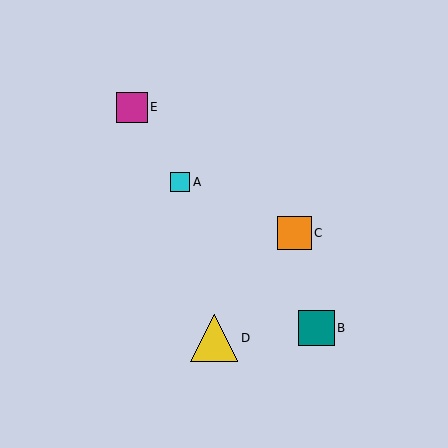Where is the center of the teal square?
The center of the teal square is at (316, 328).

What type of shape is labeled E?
Shape E is a magenta square.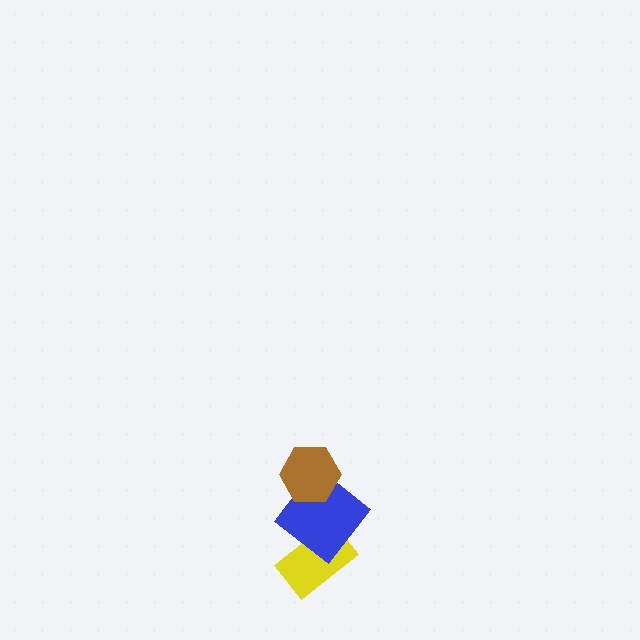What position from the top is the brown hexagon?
The brown hexagon is 1st from the top.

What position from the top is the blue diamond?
The blue diamond is 2nd from the top.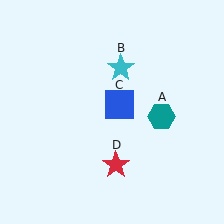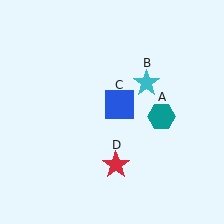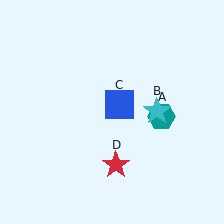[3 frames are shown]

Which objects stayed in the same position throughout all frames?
Teal hexagon (object A) and blue square (object C) and red star (object D) remained stationary.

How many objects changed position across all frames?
1 object changed position: cyan star (object B).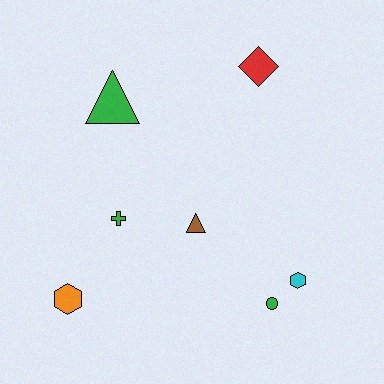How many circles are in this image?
There is 1 circle.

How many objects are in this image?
There are 7 objects.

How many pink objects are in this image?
There are no pink objects.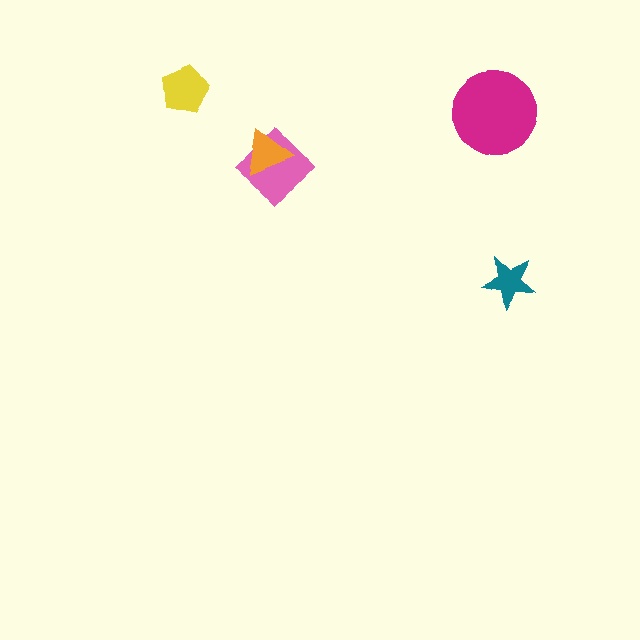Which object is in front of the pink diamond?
The orange triangle is in front of the pink diamond.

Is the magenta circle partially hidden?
No, no other shape covers it.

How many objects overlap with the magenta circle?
0 objects overlap with the magenta circle.